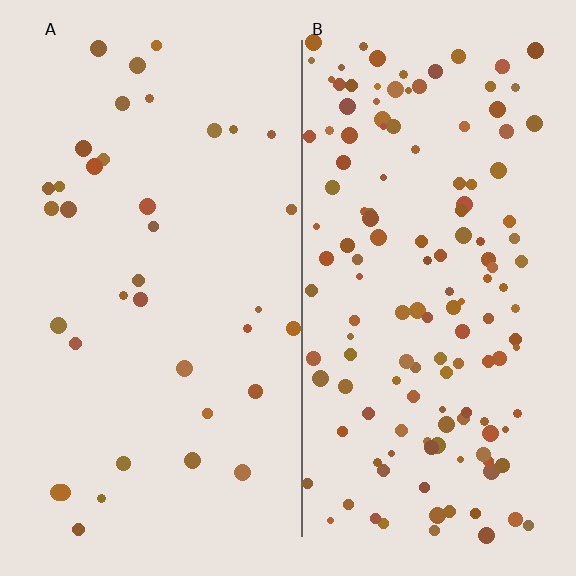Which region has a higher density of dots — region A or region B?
B (the right).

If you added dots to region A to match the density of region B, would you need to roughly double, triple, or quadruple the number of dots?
Approximately quadruple.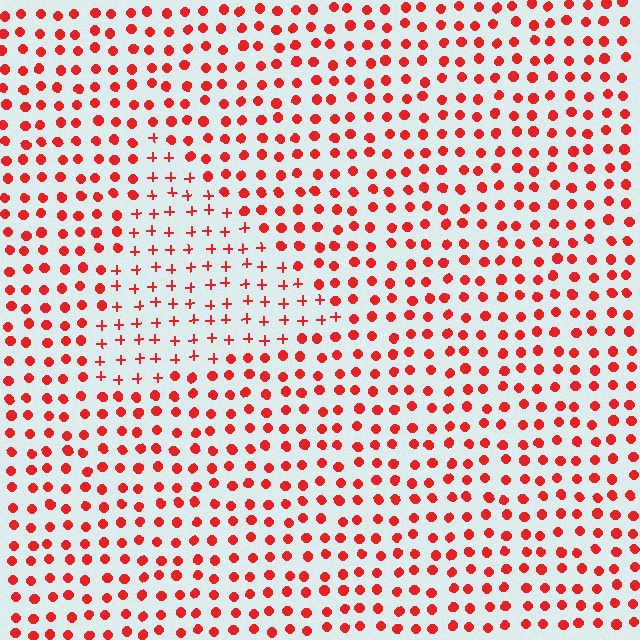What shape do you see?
I see a triangle.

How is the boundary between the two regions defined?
The boundary is defined by a change in element shape: plus signs inside vs. circles outside. All elements share the same color and spacing.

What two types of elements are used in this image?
The image uses plus signs inside the triangle region and circles outside it.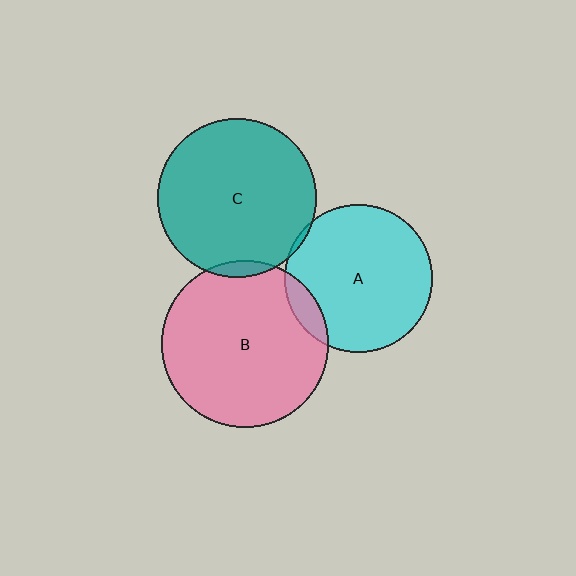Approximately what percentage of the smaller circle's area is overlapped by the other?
Approximately 5%.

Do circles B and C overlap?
Yes.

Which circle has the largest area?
Circle B (pink).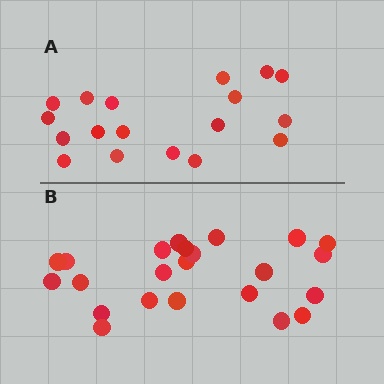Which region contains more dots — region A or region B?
Region B (the bottom region) has more dots.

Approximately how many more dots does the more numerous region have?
Region B has about 5 more dots than region A.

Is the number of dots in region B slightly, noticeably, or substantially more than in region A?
Region B has noticeably more, but not dramatically so. The ratio is roughly 1.3 to 1.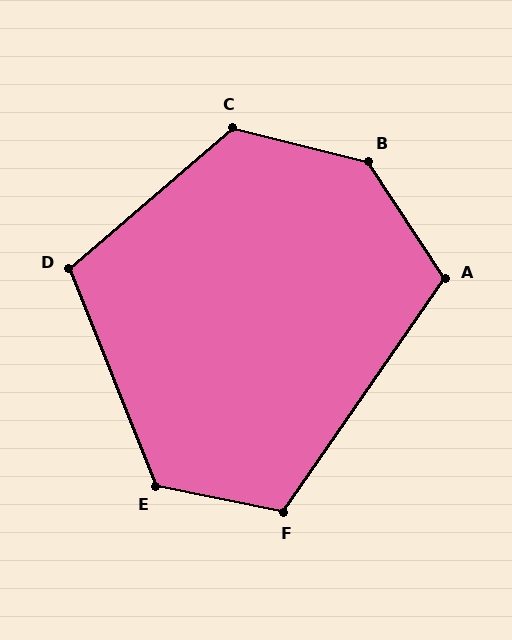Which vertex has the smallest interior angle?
D, at approximately 109 degrees.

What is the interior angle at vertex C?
Approximately 125 degrees (obtuse).